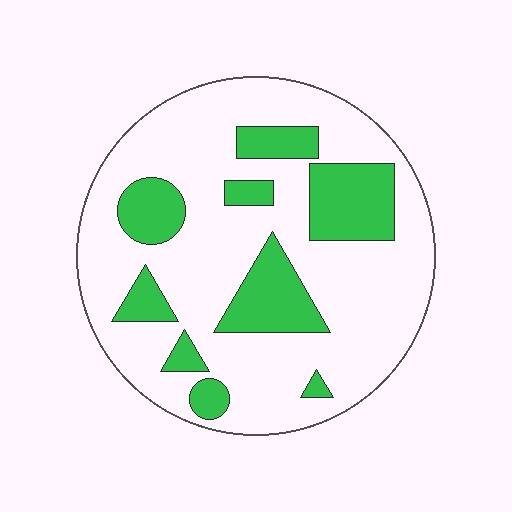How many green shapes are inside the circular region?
9.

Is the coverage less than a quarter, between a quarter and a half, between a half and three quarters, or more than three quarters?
Between a quarter and a half.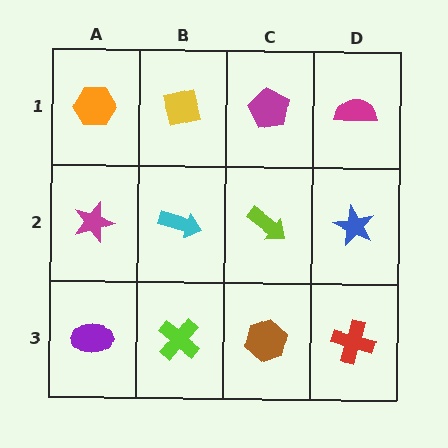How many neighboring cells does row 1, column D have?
2.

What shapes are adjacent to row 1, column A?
A magenta star (row 2, column A), a yellow square (row 1, column B).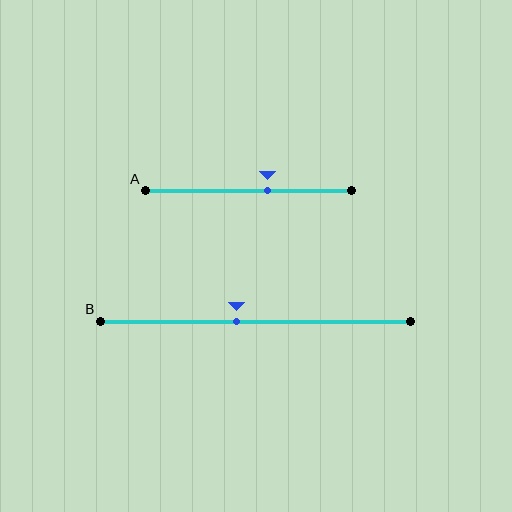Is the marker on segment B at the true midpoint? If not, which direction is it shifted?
No, the marker on segment B is shifted to the left by about 6% of the segment length.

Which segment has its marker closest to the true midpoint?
Segment B has its marker closest to the true midpoint.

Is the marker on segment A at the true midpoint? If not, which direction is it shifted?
No, the marker on segment A is shifted to the right by about 9% of the segment length.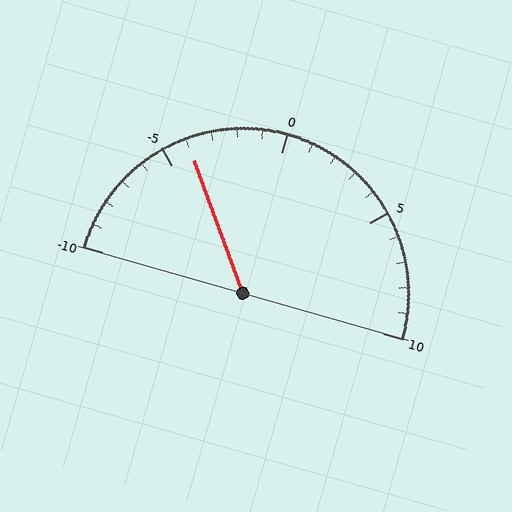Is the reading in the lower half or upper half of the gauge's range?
The reading is in the lower half of the range (-10 to 10).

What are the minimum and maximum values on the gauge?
The gauge ranges from -10 to 10.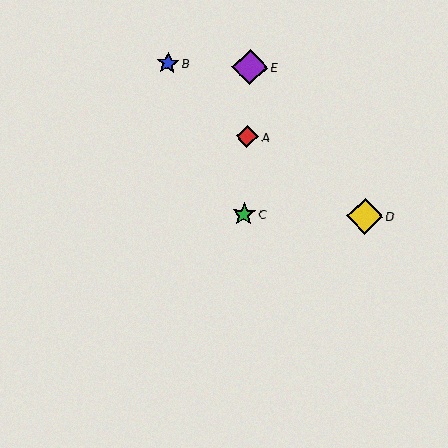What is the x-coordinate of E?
Object E is at x≈250.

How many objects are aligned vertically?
3 objects (A, C, E) are aligned vertically.